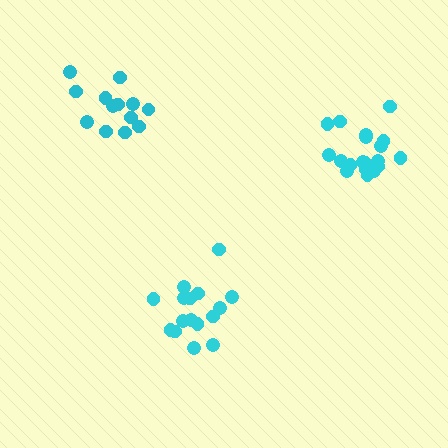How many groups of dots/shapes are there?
There are 3 groups.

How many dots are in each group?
Group 1: 16 dots, Group 2: 19 dots, Group 3: 13 dots (48 total).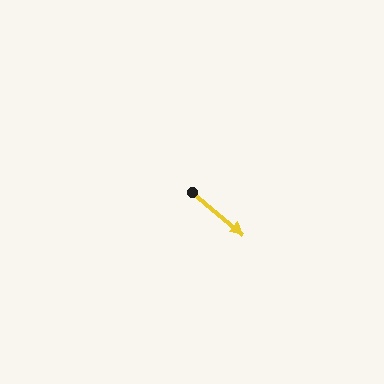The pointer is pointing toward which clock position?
Roughly 4 o'clock.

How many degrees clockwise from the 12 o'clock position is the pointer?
Approximately 130 degrees.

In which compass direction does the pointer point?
Southeast.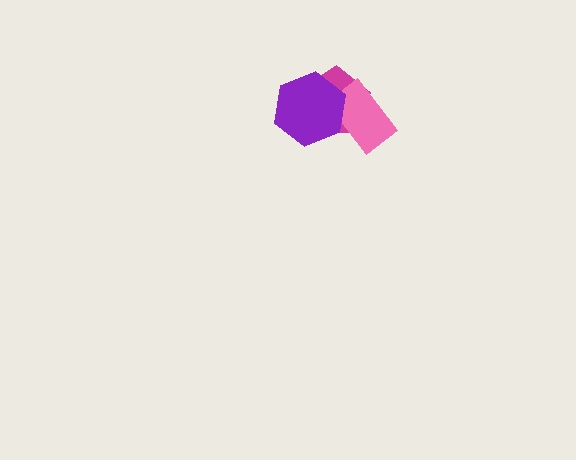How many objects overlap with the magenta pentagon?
2 objects overlap with the magenta pentagon.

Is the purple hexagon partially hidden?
No, no other shape covers it.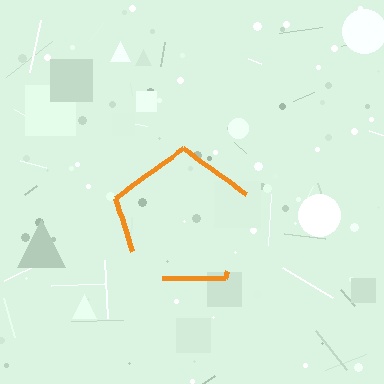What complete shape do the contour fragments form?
The contour fragments form a pentagon.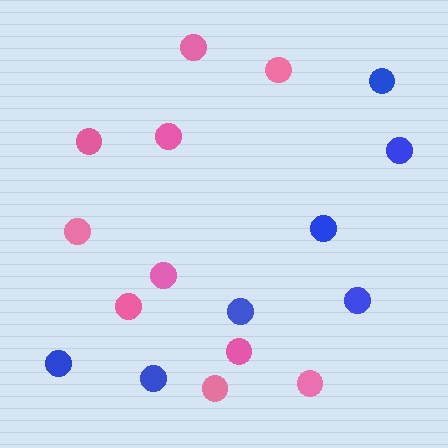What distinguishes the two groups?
There are 2 groups: one group of blue circles (7) and one group of pink circles (10).